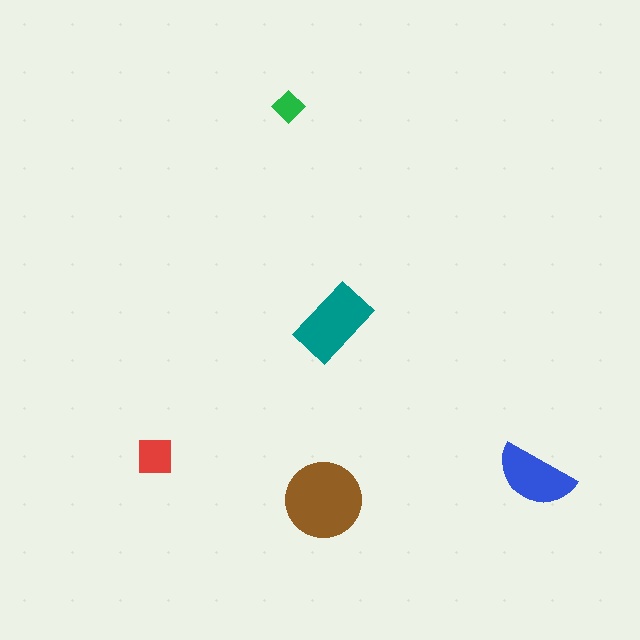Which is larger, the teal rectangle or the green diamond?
The teal rectangle.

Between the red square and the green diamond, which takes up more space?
The red square.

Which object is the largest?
The brown circle.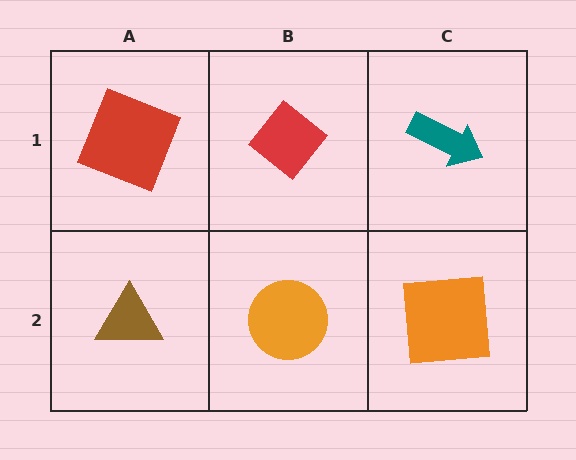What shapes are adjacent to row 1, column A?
A brown triangle (row 2, column A), a red diamond (row 1, column B).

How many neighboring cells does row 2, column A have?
2.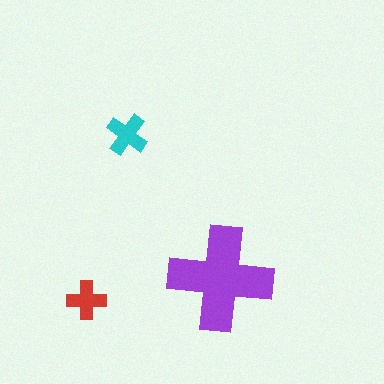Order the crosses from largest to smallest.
the purple one, the cyan one, the red one.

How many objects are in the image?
There are 3 objects in the image.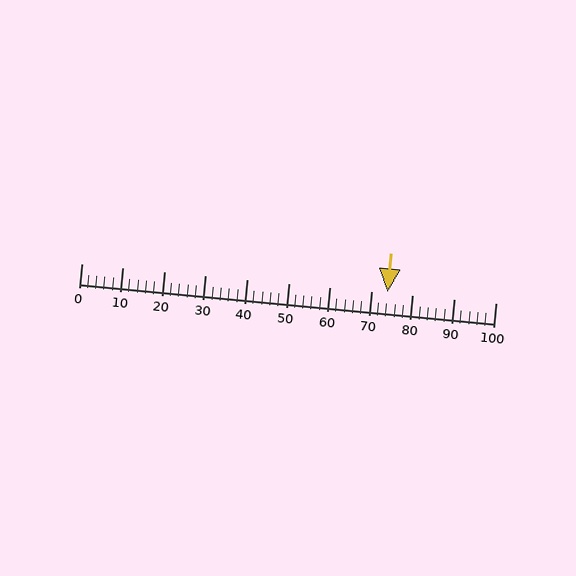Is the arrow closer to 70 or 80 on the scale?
The arrow is closer to 70.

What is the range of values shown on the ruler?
The ruler shows values from 0 to 100.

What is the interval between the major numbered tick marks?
The major tick marks are spaced 10 units apart.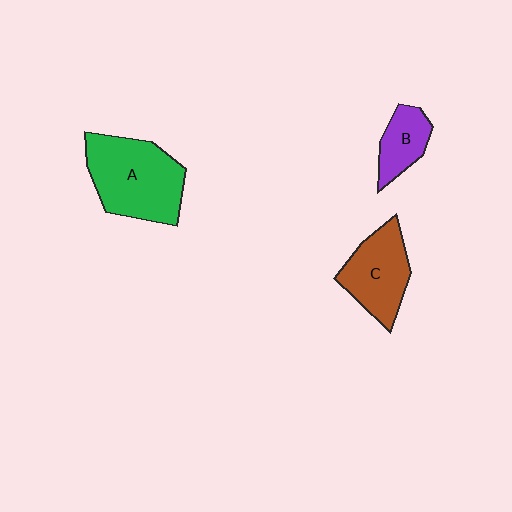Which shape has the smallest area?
Shape B (purple).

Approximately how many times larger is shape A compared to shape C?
Approximately 1.4 times.